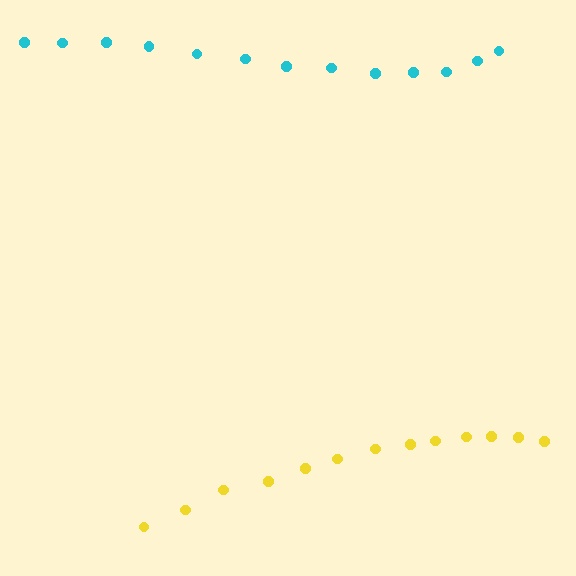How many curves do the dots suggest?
There are 2 distinct paths.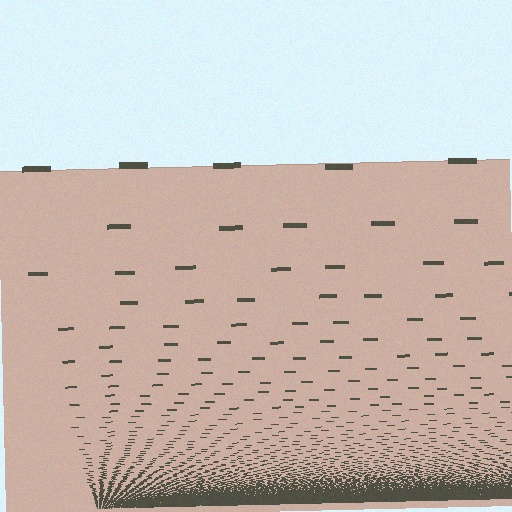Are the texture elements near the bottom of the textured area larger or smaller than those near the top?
Smaller. The gradient is inverted — elements near the bottom are smaller and denser.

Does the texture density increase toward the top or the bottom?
Density increases toward the bottom.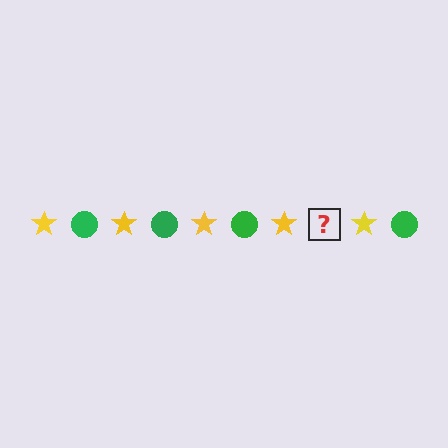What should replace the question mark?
The question mark should be replaced with a green circle.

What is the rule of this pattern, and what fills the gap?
The rule is that the pattern alternates between yellow star and green circle. The gap should be filled with a green circle.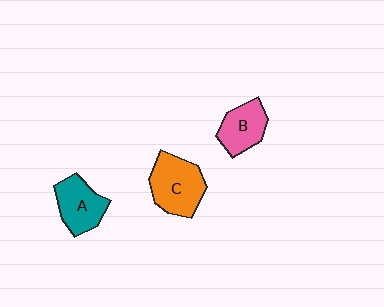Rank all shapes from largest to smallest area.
From largest to smallest: C (orange), A (teal), B (pink).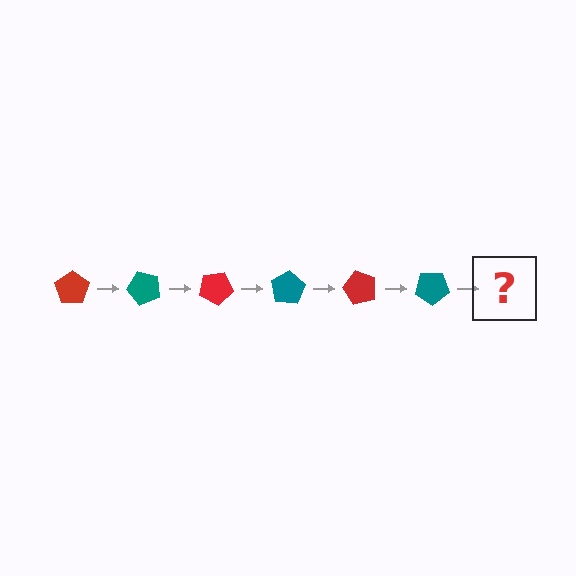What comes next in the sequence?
The next element should be a red pentagon, rotated 300 degrees from the start.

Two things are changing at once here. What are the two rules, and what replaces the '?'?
The two rules are that it rotates 50 degrees each step and the color cycles through red and teal. The '?' should be a red pentagon, rotated 300 degrees from the start.